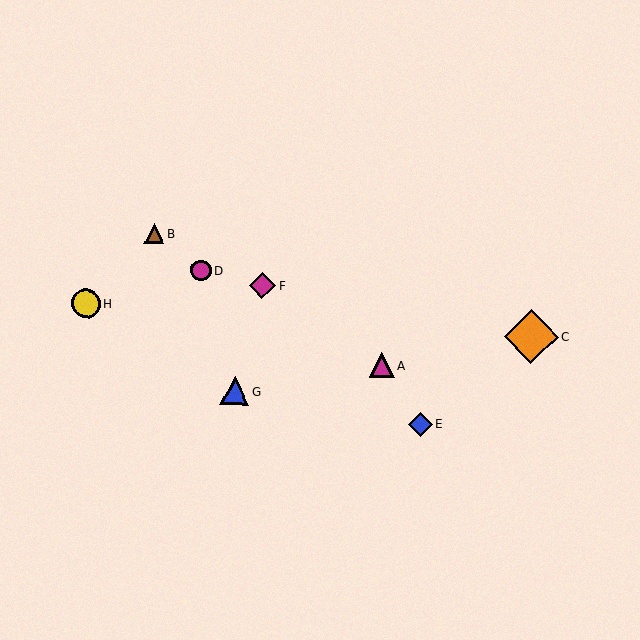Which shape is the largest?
The orange diamond (labeled C) is the largest.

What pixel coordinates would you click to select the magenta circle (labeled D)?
Click at (201, 270) to select the magenta circle D.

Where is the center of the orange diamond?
The center of the orange diamond is at (531, 336).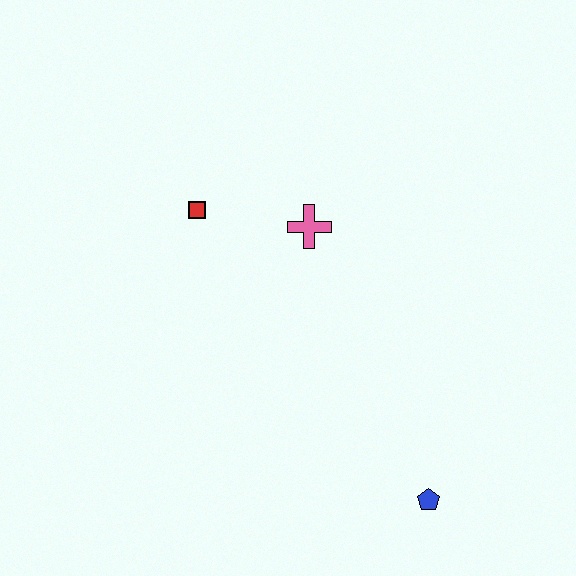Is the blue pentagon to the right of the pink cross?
Yes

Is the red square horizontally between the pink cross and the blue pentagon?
No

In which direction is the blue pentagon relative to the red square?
The blue pentagon is below the red square.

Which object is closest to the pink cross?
The red square is closest to the pink cross.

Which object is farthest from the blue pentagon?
The red square is farthest from the blue pentagon.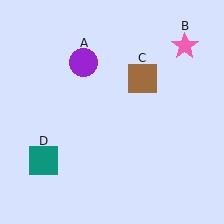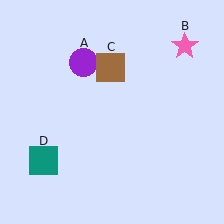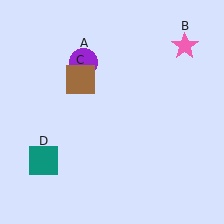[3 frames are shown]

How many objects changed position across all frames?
1 object changed position: brown square (object C).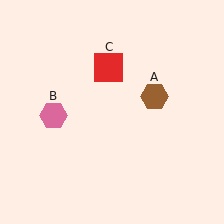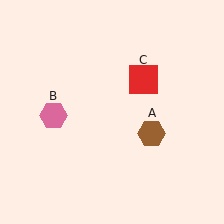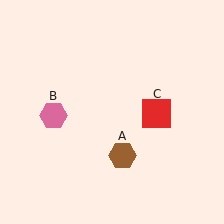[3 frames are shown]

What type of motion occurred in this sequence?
The brown hexagon (object A), red square (object C) rotated clockwise around the center of the scene.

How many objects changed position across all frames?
2 objects changed position: brown hexagon (object A), red square (object C).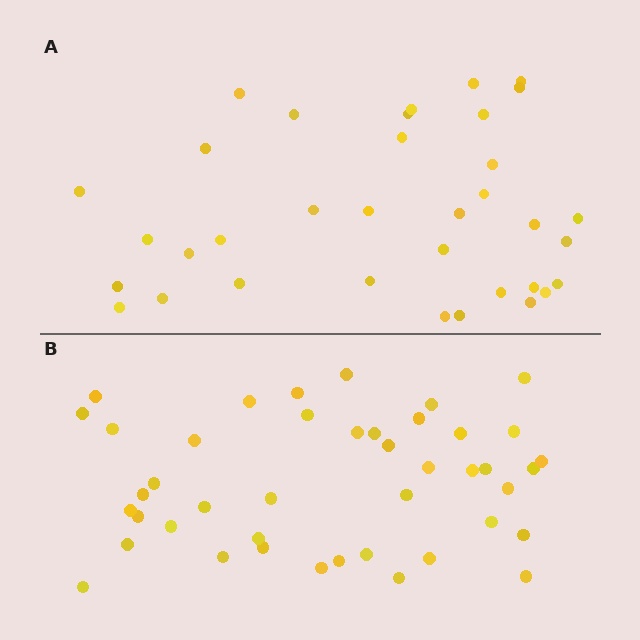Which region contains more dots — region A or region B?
Region B (the bottom region) has more dots.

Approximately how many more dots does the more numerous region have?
Region B has roughly 8 or so more dots than region A.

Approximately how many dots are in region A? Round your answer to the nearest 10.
About 40 dots. (The exact count is 35, which rounds to 40.)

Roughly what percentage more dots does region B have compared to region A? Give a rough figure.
About 25% more.